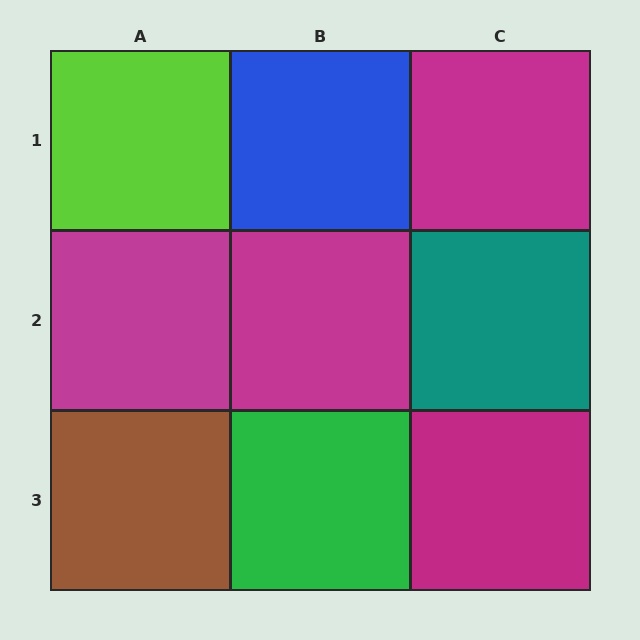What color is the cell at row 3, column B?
Green.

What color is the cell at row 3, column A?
Brown.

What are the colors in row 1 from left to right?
Lime, blue, magenta.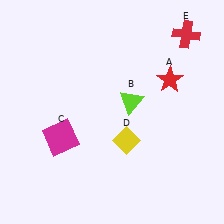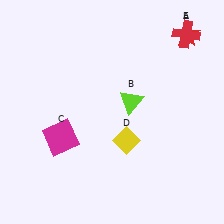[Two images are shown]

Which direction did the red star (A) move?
The red star (A) moved up.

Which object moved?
The red star (A) moved up.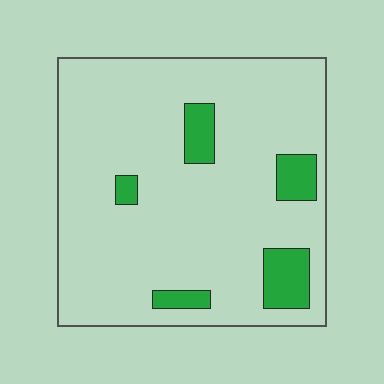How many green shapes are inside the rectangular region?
5.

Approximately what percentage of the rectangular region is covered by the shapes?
Approximately 10%.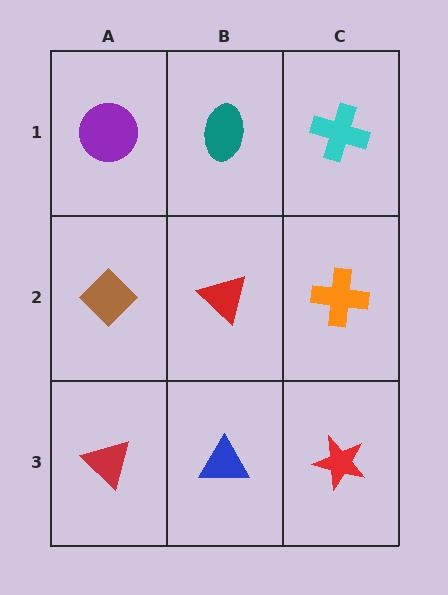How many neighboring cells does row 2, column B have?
4.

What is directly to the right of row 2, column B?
An orange cross.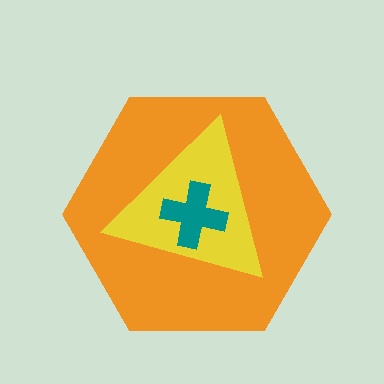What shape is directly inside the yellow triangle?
The teal cross.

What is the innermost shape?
The teal cross.